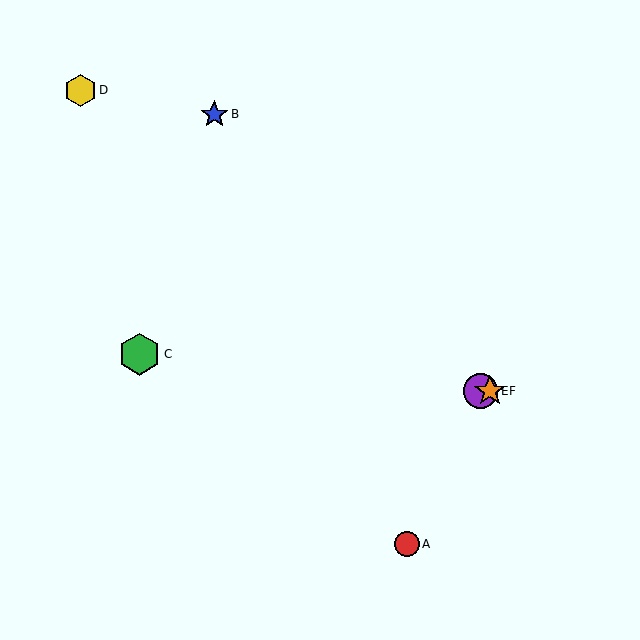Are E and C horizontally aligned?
No, E is at y≈391 and C is at y≈354.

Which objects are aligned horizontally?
Objects E, F are aligned horizontally.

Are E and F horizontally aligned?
Yes, both are at y≈391.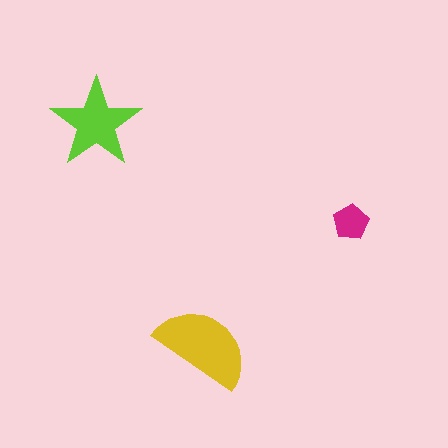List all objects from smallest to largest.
The magenta pentagon, the lime star, the yellow semicircle.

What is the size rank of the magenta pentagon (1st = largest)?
3rd.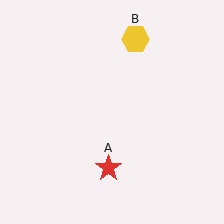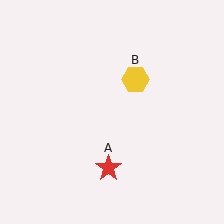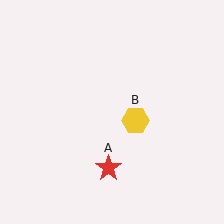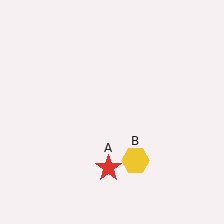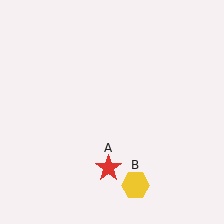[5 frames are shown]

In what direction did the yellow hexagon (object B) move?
The yellow hexagon (object B) moved down.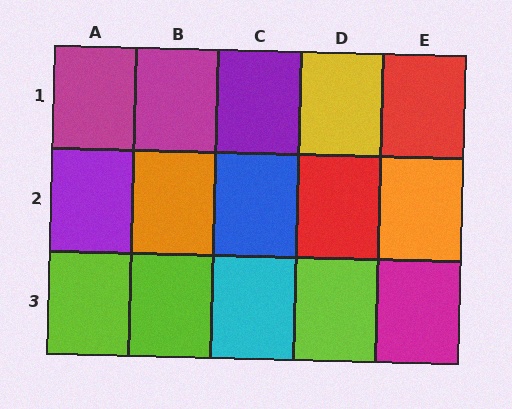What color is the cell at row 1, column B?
Magenta.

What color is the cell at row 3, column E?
Magenta.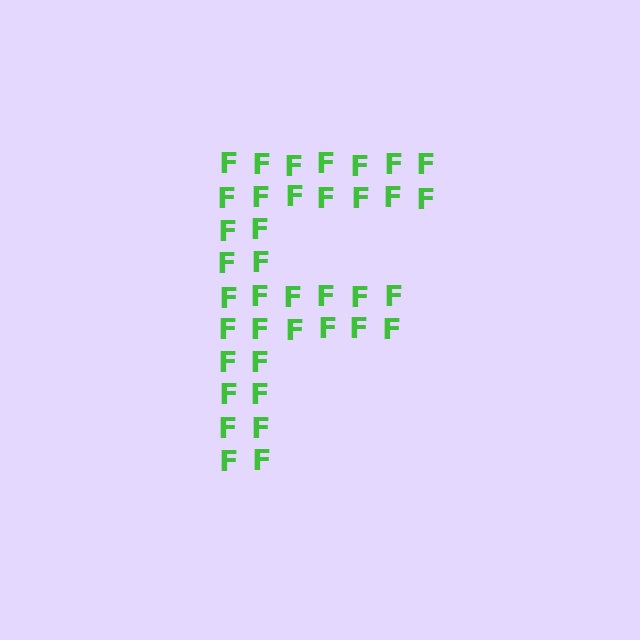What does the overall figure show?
The overall figure shows the letter F.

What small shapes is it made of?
It is made of small letter F's.